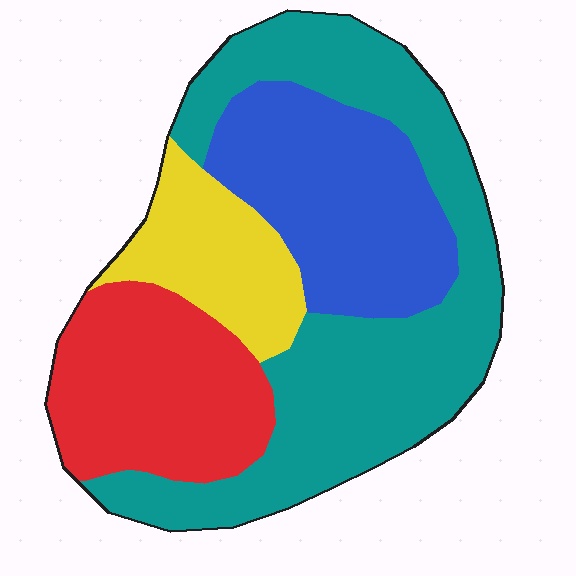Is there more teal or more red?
Teal.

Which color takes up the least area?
Yellow, at roughly 15%.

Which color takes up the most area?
Teal, at roughly 40%.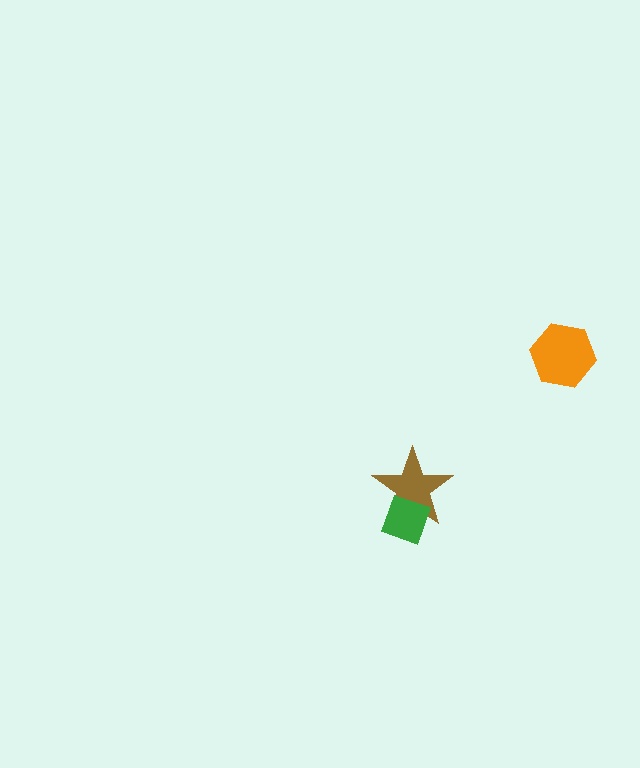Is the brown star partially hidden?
Yes, it is partially covered by another shape.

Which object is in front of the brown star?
The green diamond is in front of the brown star.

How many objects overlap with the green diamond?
1 object overlaps with the green diamond.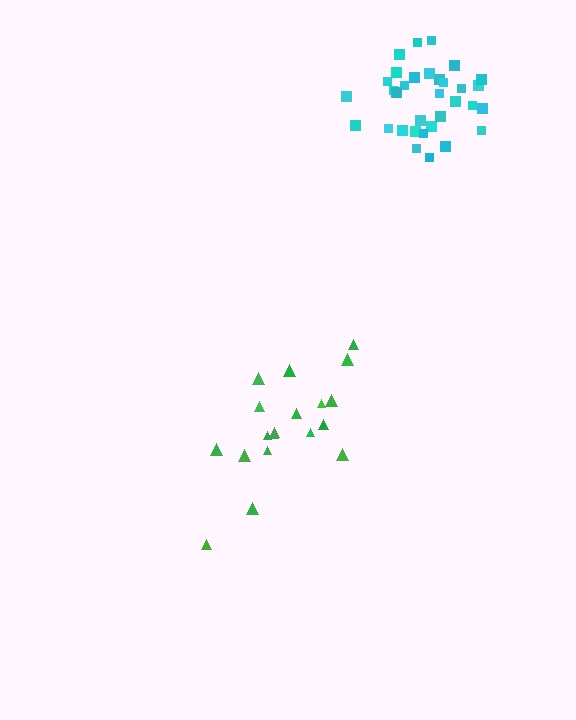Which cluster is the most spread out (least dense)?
Green.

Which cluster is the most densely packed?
Cyan.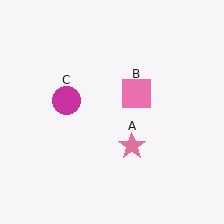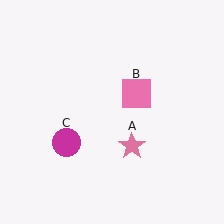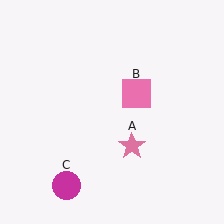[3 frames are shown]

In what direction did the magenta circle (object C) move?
The magenta circle (object C) moved down.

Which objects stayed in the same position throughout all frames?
Pink star (object A) and pink square (object B) remained stationary.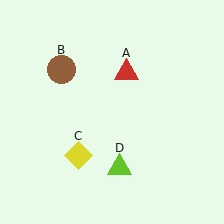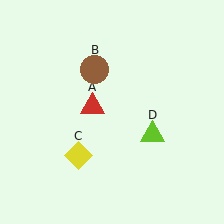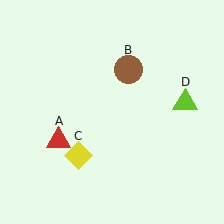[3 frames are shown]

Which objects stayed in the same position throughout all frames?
Yellow diamond (object C) remained stationary.